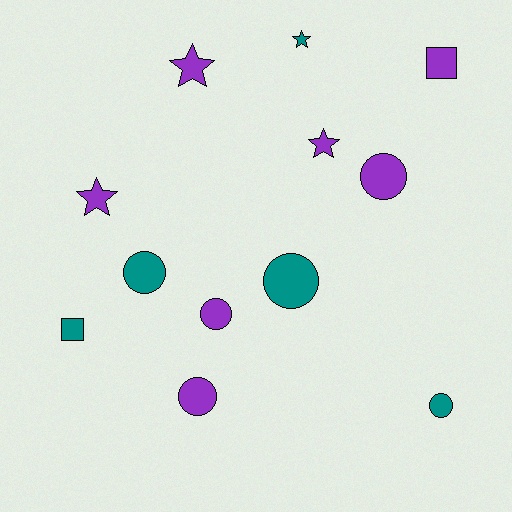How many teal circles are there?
There are 3 teal circles.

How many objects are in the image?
There are 12 objects.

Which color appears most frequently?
Purple, with 7 objects.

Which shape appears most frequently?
Circle, with 6 objects.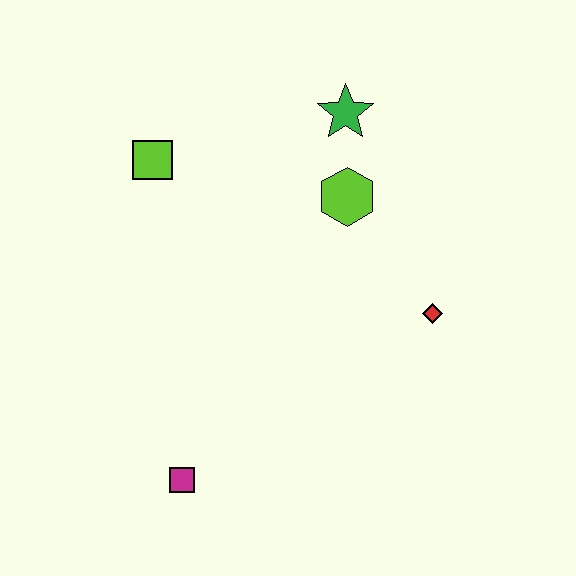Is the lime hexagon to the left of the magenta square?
No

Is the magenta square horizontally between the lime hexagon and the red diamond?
No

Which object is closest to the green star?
The lime hexagon is closest to the green star.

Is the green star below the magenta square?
No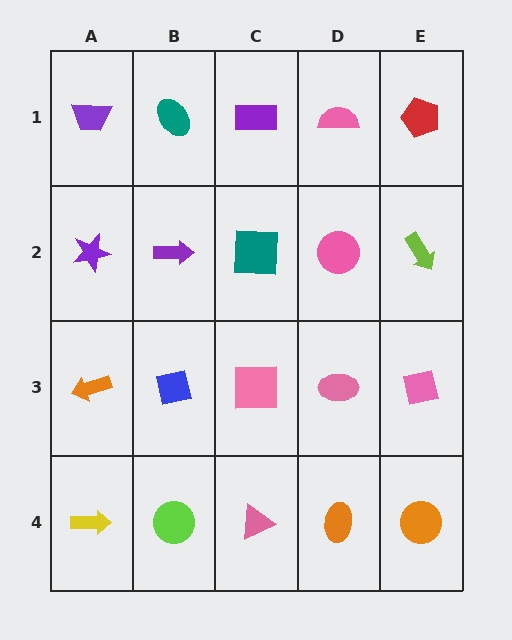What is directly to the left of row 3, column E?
A pink ellipse.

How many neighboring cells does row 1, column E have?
2.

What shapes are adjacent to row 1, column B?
A purple arrow (row 2, column B), a purple trapezoid (row 1, column A), a purple rectangle (row 1, column C).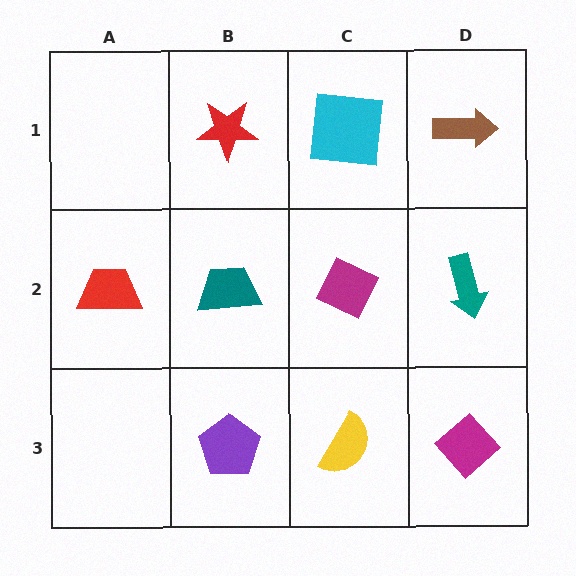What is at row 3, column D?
A magenta diamond.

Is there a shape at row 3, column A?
No, that cell is empty.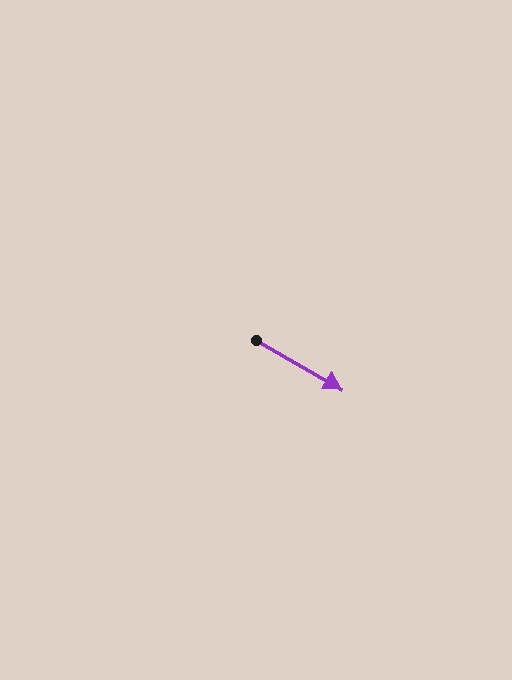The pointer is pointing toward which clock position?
Roughly 4 o'clock.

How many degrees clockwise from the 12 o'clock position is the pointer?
Approximately 120 degrees.